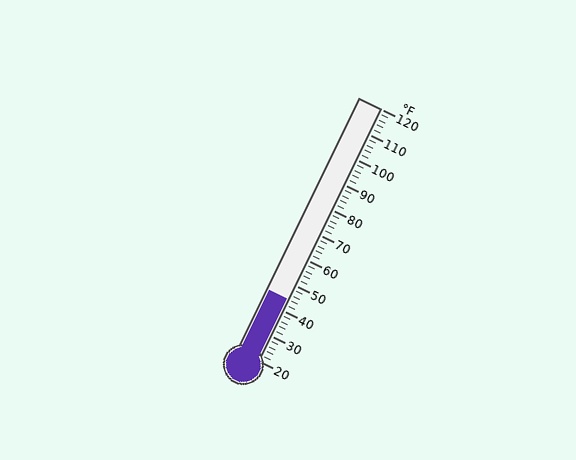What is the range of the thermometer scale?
The thermometer scale ranges from 20°F to 120°F.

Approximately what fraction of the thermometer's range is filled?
The thermometer is filled to approximately 25% of its range.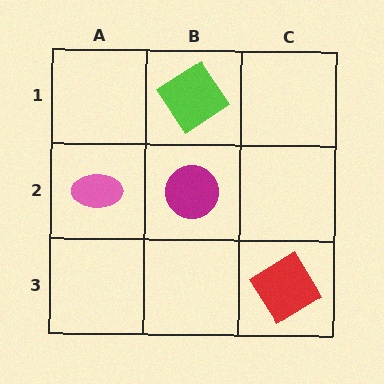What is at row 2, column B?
A magenta circle.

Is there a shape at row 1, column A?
No, that cell is empty.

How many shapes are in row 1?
1 shape.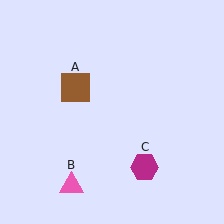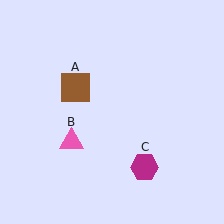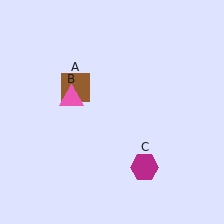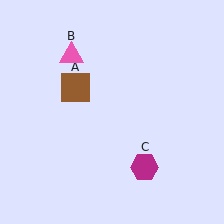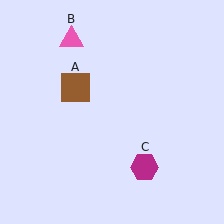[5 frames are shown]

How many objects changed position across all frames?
1 object changed position: pink triangle (object B).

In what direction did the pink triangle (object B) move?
The pink triangle (object B) moved up.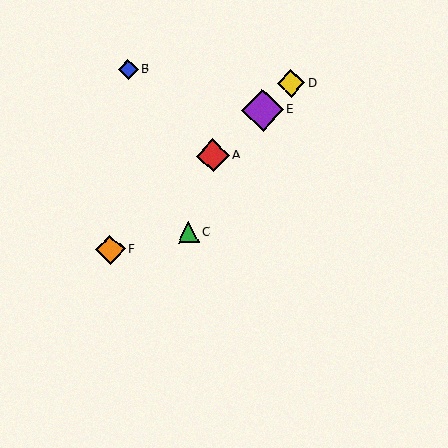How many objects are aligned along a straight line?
4 objects (A, D, E, F) are aligned along a straight line.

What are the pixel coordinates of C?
Object C is at (188, 232).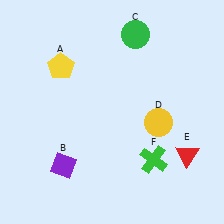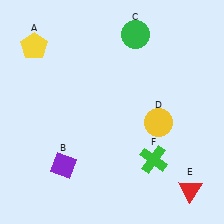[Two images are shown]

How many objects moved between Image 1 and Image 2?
2 objects moved between the two images.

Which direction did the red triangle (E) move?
The red triangle (E) moved down.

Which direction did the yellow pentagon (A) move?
The yellow pentagon (A) moved left.